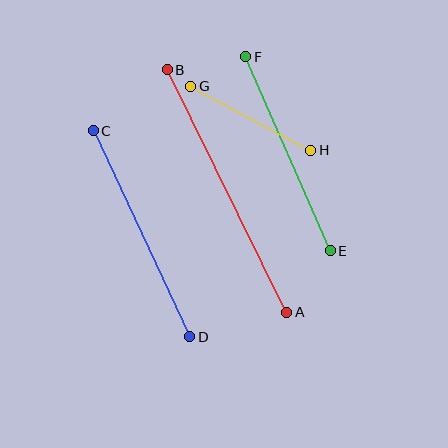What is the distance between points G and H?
The distance is approximately 136 pixels.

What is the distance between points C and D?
The distance is approximately 228 pixels.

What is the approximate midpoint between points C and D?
The midpoint is at approximately (141, 234) pixels.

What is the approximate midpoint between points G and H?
The midpoint is at approximately (251, 118) pixels.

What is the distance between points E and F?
The distance is approximately 212 pixels.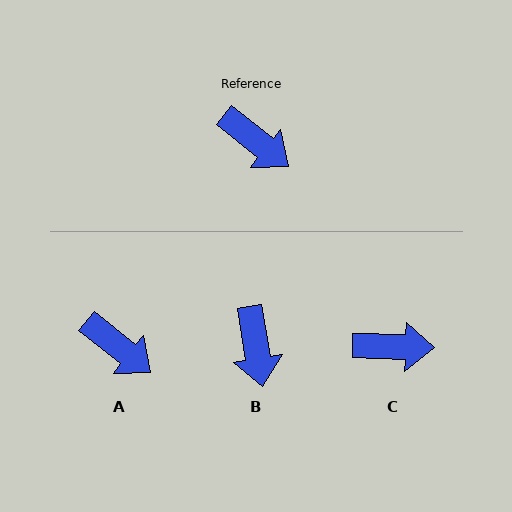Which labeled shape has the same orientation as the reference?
A.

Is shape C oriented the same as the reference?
No, it is off by about 37 degrees.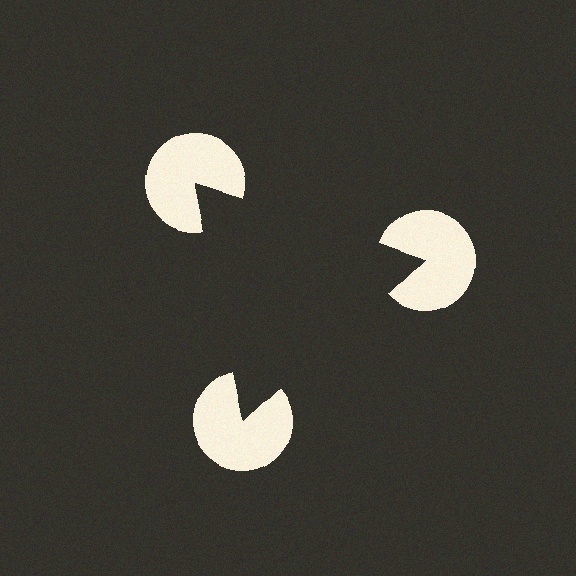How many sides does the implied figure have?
3 sides.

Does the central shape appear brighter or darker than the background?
It typically appears slightly darker than the background, even though no actual brightness change is drawn.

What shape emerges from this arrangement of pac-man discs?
An illusory triangle — its edges are inferred from the aligned wedge cuts in the pac-man discs, not physically drawn.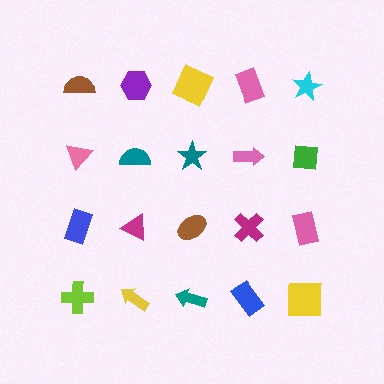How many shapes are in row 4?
5 shapes.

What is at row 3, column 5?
A pink rectangle.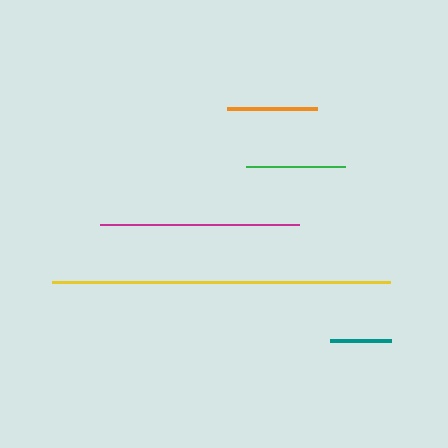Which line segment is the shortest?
The teal line is the shortest at approximately 61 pixels.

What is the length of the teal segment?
The teal segment is approximately 61 pixels long.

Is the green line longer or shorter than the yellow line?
The yellow line is longer than the green line.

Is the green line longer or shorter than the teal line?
The green line is longer than the teal line.